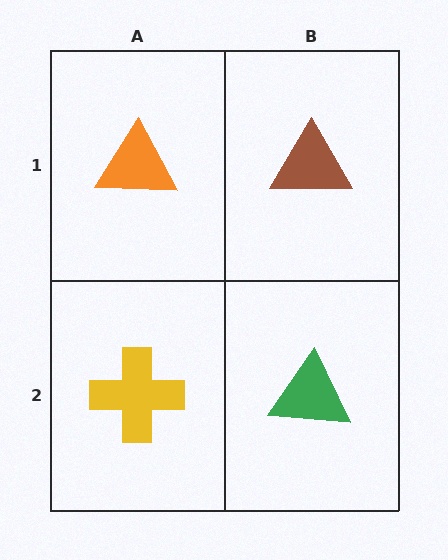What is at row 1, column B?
A brown triangle.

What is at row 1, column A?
An orange triangle.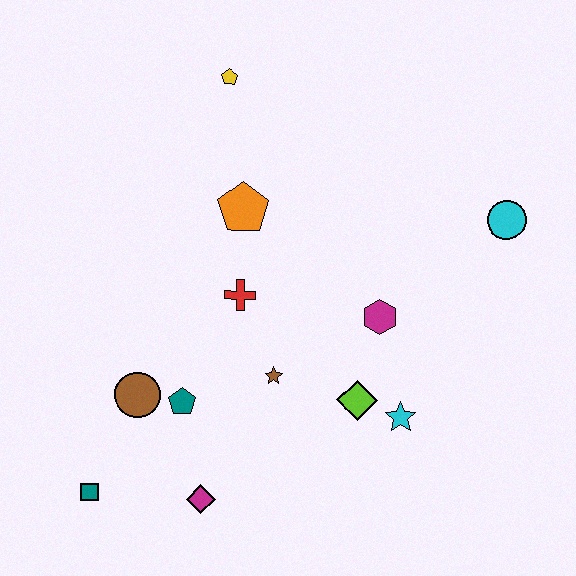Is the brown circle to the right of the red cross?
No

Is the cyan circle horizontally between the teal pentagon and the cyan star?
No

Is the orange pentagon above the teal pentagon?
Yes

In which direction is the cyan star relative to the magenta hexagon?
The cyan star is below the magenta hexagon.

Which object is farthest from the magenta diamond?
The yellow pentagon is farthest from the magenta diamond.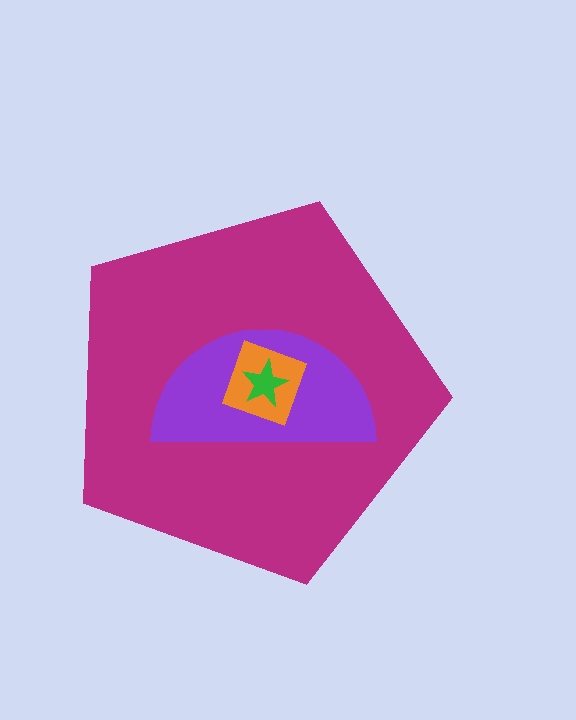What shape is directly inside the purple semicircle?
The orange diamond.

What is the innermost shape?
The green star.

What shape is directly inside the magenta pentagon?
The purple semicircle.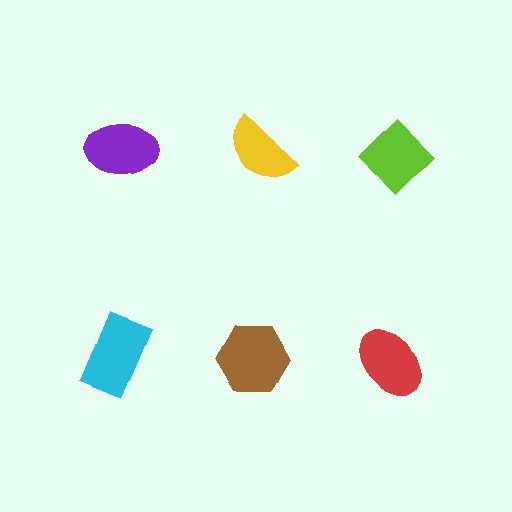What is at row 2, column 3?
A red ellipse.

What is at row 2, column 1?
A cyan rectangle.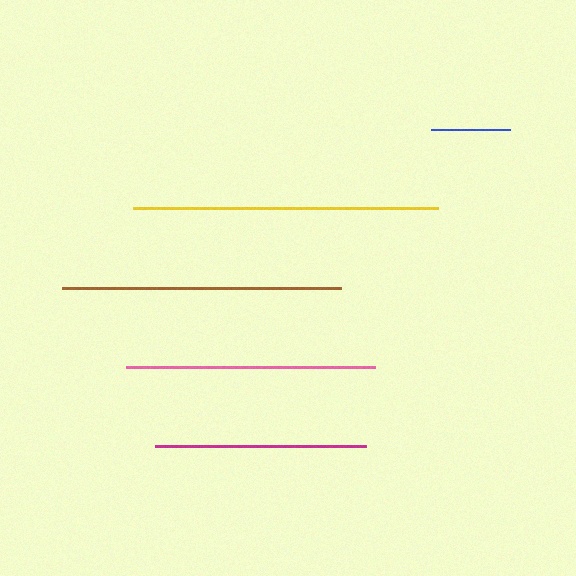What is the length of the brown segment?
The brown segment is approximately 279 pixels long.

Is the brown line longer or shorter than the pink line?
The brown line is longer than the pink line.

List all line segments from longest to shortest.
From longest to shortest: yellow, brown, pink, magenta, blue.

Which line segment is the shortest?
The blue line is the shortest at approximately 79 pixels.